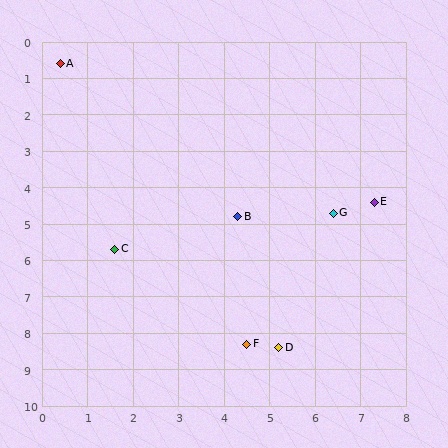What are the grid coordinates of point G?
Point G is at approximately (6.4, 4.7).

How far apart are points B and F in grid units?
Points B and F are about 3.5 grid units apart.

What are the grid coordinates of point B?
Point B is at approximately (4.3, 4.8).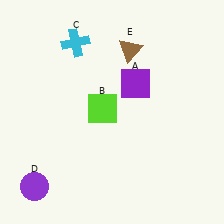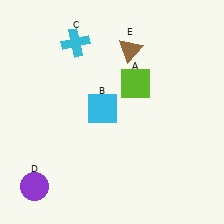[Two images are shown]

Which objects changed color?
A changed from purple to lime. B changed from lime to cyan.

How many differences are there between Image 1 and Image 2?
There are 2 differences between the two images.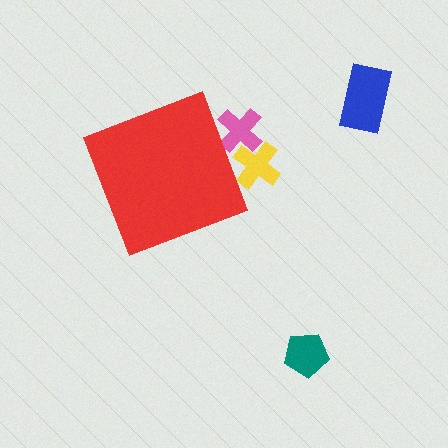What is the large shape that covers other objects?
A red diamond.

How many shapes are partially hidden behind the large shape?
2 shapes are partially hidden.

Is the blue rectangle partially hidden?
No, the blue rectangle is fully visible.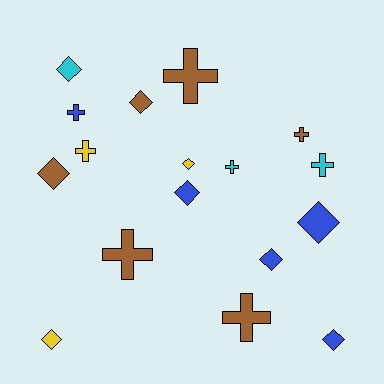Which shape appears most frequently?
Diamond, with 9 objects.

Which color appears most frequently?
Brown, with 6 objects.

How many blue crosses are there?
There is 1 blue cross.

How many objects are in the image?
There are 17 objects.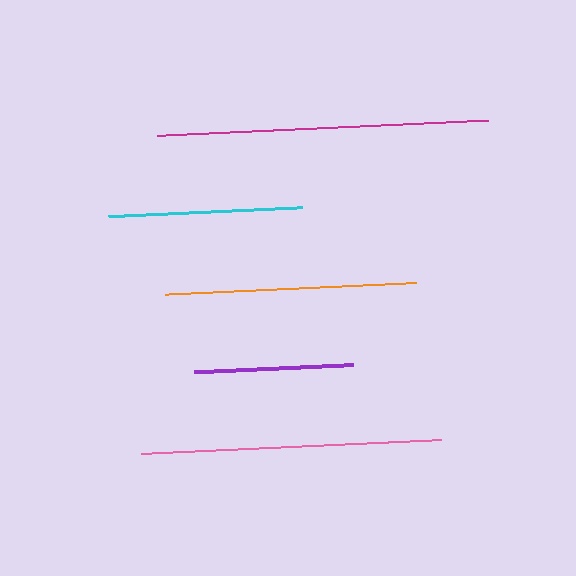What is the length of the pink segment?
The pink segment is approximately 301 pixels long.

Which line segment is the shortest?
The purple line is the shortest at approximately 159 pixels.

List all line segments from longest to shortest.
From longest to shortest: magenta, pink, orange, cyan, purple.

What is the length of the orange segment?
The orange segment is approximately 251 pixels long.